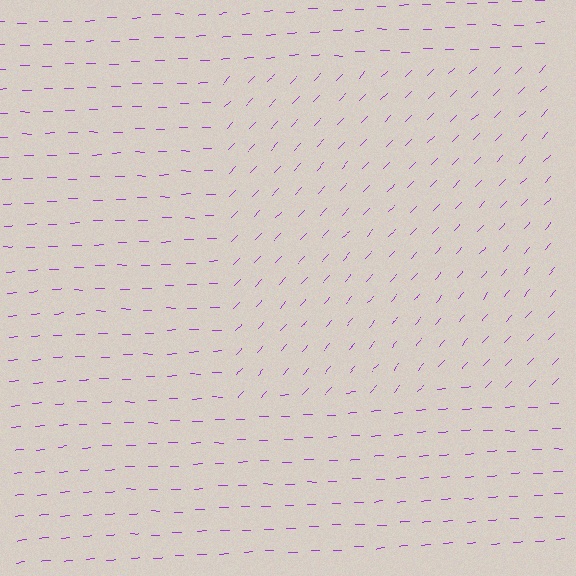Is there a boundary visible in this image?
Yes, there is a texture boundary formed by a change in line orientation.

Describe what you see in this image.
The image is filled with small purple line segments. A rectangle region in the image has lines oriented differently from the surrounding lines, creating a visible texture boundary.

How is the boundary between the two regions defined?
The boundary is defined purely by a change in line orientation (approximately 45 degrees difference). All lines are the same color and thickness.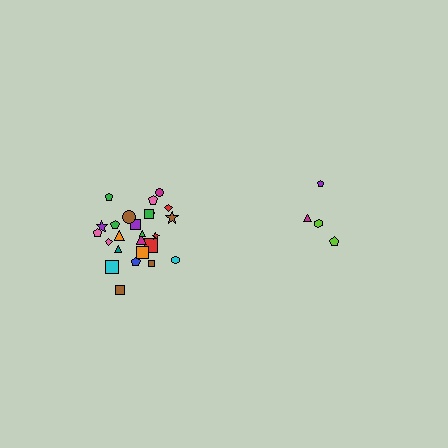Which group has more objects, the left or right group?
The left group.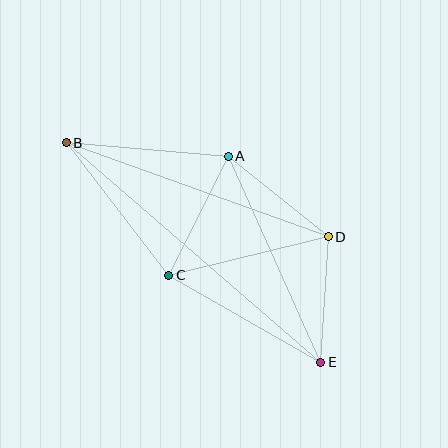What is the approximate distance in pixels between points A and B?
The distance between A and B is approximately 162 pixels.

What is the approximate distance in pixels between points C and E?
The distance between C and E is approximately 175 pixels.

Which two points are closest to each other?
Points D and E are closest to each other.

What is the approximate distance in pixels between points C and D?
The distance between C and D is approximately 164 pixels.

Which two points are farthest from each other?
Points B and E are farthest from each other.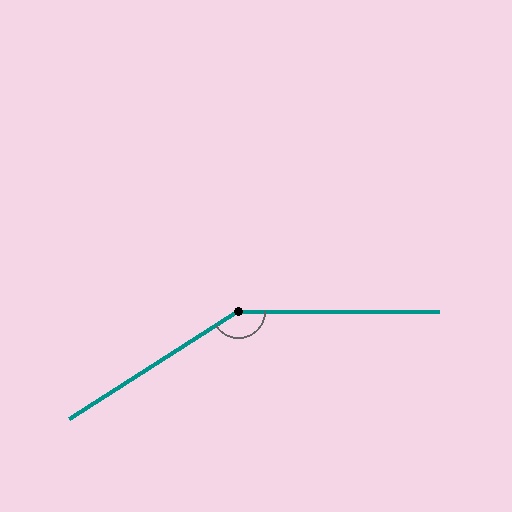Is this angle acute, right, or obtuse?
It is obtuse.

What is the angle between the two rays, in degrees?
Approximately 148 degrees.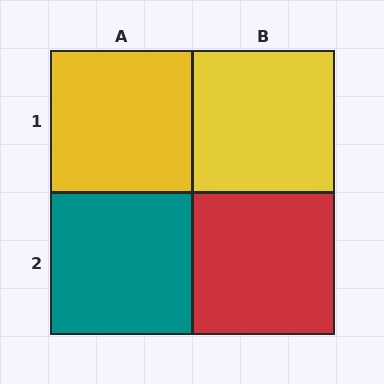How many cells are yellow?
2 cells are yellow.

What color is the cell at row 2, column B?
Red.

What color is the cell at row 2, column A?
Teal.